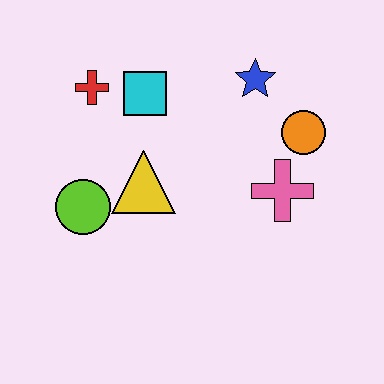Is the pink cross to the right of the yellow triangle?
Yes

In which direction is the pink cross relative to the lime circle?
The pink cross is to the right of the lime circle.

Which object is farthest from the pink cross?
The red cross is farthest from the pink cross.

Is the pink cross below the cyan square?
Yes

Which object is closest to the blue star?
The orange circle is closest to the blue star.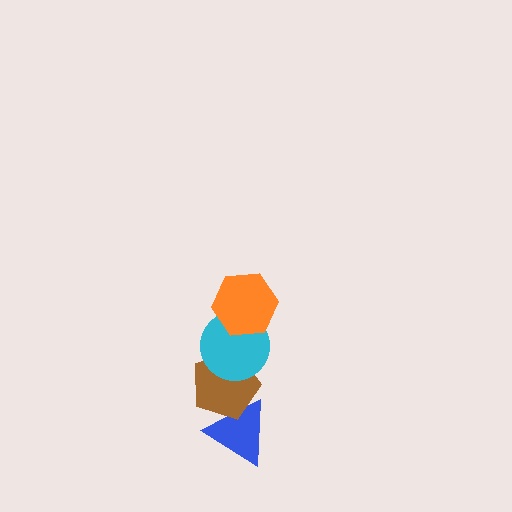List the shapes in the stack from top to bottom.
From top to bottom: the orange hexagon, the cyan circle, the brown pentagon, the blue triangle.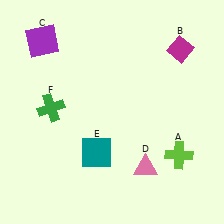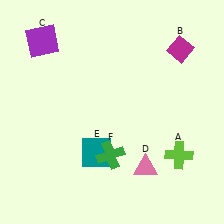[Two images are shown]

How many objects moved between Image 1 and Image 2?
1 object moved between the two images.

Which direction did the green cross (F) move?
The green cross (F) moved right.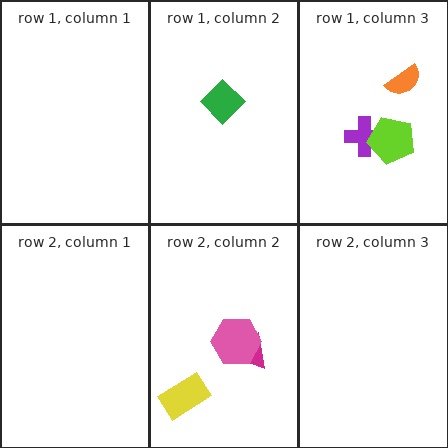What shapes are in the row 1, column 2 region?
The green diamond.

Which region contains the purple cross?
The row 1, column 3 region.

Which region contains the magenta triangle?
The row 2, column 2 region.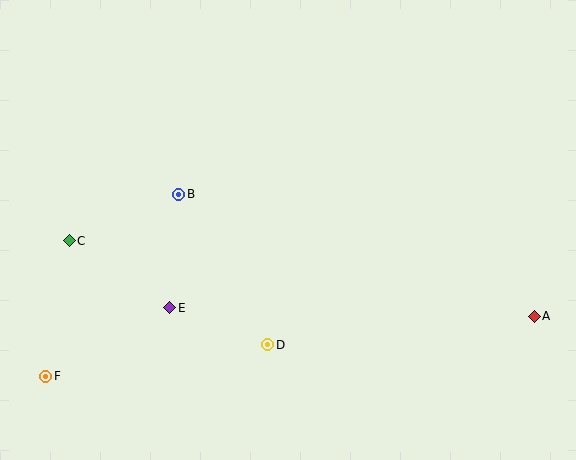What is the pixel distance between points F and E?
The distance between F and E is 142 pixels.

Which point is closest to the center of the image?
Point B at (179, 194) is closest to the center.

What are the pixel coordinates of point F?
Point F is at (46, 376).